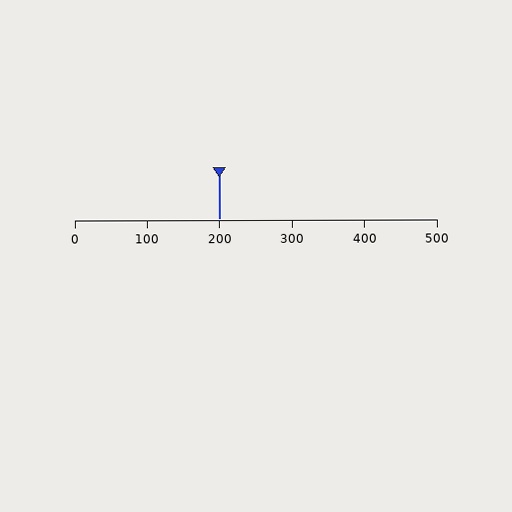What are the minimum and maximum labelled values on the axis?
The axis runs from 0 to 500.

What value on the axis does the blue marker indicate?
The marker indicates approximately 200.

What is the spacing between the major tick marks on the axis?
The major ticks are spaced 100 apart.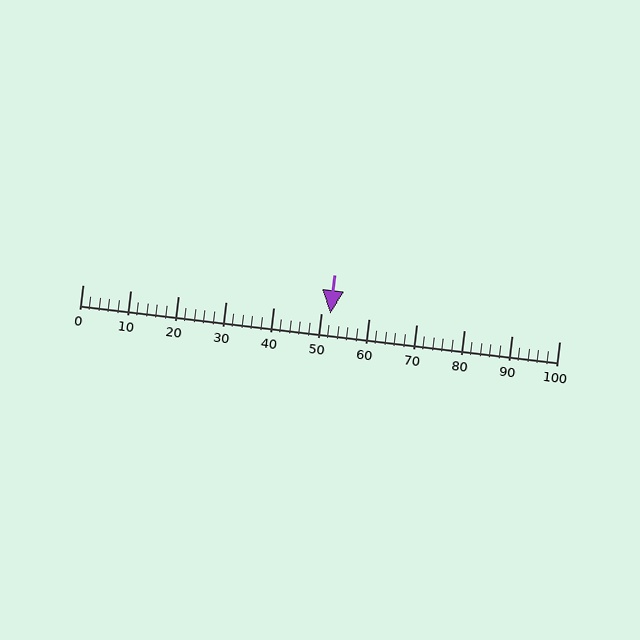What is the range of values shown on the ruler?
The ruler shows values from 0 to 100.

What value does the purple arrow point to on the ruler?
The purple arrow points to approximately 52.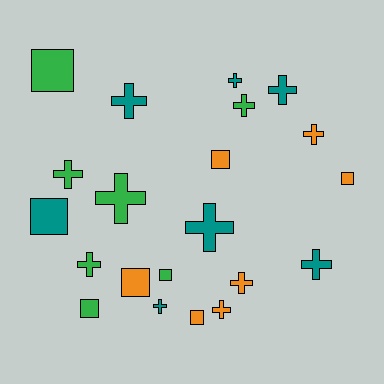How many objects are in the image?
There are 21 objects.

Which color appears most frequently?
Green, with 7 objects.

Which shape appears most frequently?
Cross, with 13 objects.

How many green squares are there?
There are 3 green squares.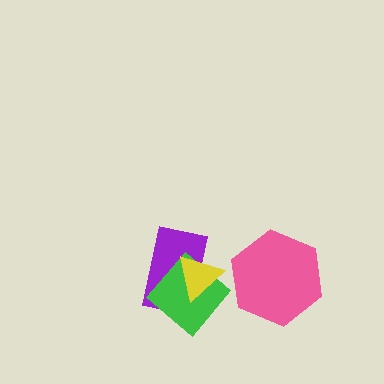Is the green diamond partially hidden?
Yes, it is partially covered by another shape.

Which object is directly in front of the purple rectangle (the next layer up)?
The green diamond is directly in front of the purple rectangle.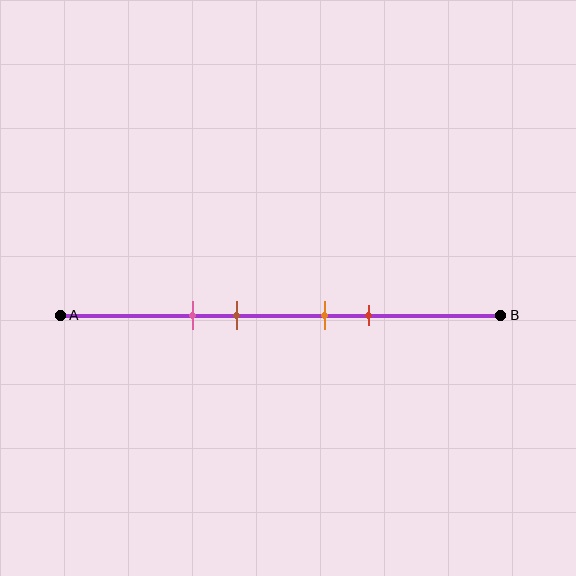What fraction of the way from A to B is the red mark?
The red mark is approximately 70% (0.7) of the way from A to B.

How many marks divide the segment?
There are 4 marks dividing the segment.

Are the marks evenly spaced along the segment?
No, the marks are not evenly spaced.